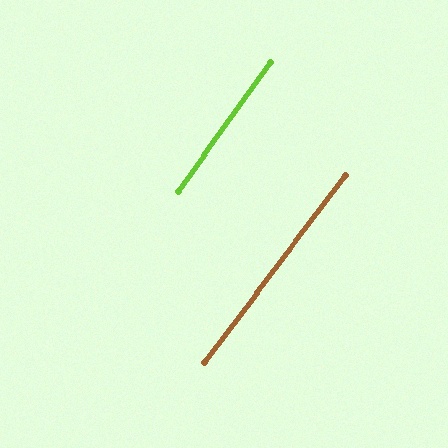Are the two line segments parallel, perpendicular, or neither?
Parallel — their directions differ by only 1.6°.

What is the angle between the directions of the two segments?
Approximately 2 degrees.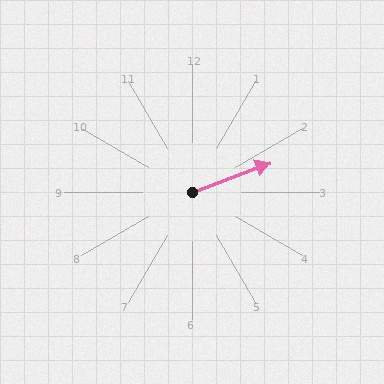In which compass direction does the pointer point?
East.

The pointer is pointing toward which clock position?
Roughly 2 o'clock.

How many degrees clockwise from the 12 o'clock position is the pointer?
Approximately 69 degrees.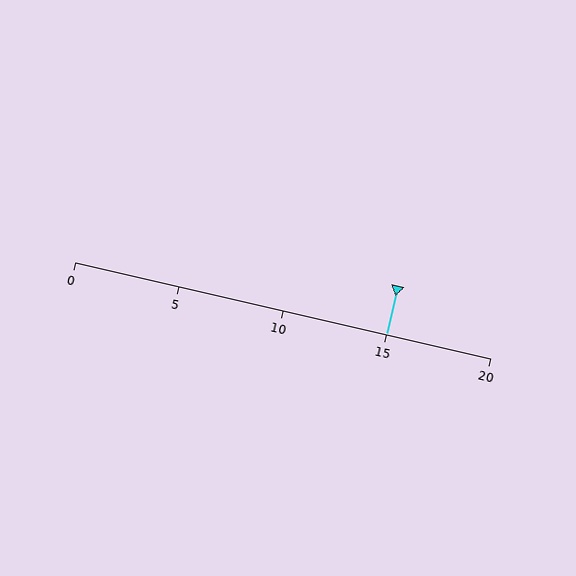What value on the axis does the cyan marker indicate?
The marker indicates approximately 15.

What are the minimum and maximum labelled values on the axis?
The axis runs from 0 to 20.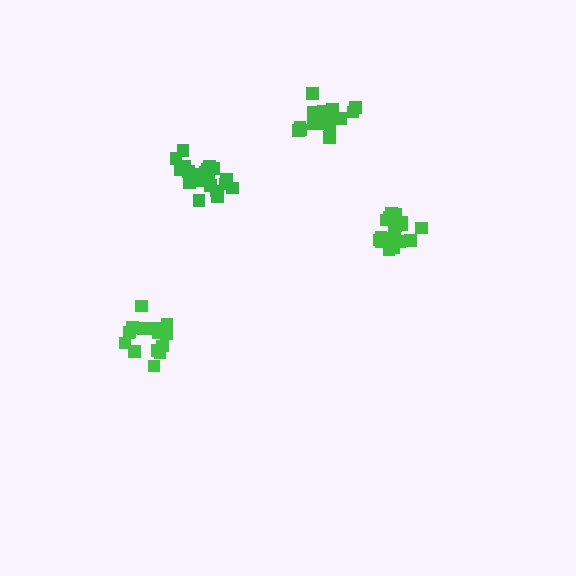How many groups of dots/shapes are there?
There are 4 groups.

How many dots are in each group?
Group 1: 15 dots, Group 2: 18 dots, Group 3: 18 dots, Group 4: 20 dots (71 total).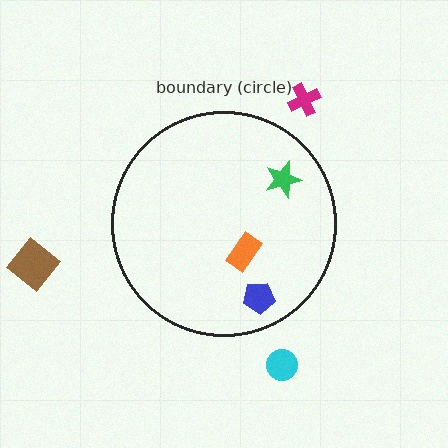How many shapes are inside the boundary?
3 inside, 3 outside.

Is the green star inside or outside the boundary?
Inside.